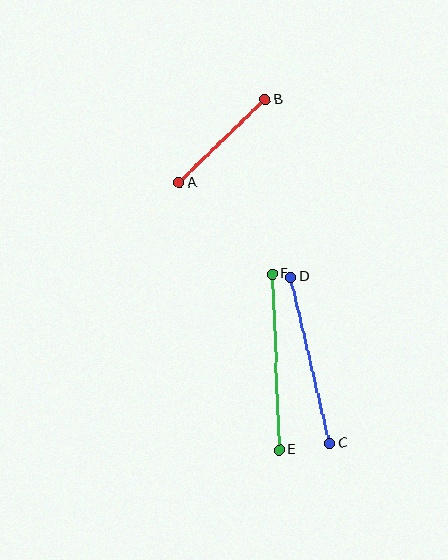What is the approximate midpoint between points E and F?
The midpoint is at approximately (276, 362) pixels.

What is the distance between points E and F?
The distance is approximately 176 pixels.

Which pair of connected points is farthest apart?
Points E and F are farthest apart.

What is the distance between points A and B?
The distance is approximately 120 pixels.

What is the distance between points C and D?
The distance is approximately 171 pixels.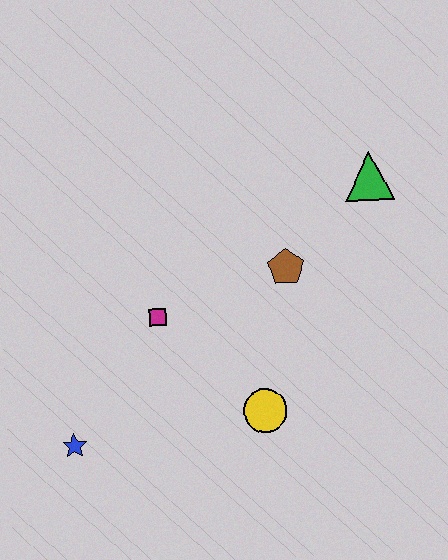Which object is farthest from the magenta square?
The green triangle is farthest from the magenta square.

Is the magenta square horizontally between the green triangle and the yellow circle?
No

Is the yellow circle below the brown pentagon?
Yes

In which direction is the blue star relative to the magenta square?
The blue star is below the magenta square.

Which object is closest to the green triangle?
The brown pentagon is closest to the green triangle.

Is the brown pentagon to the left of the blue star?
No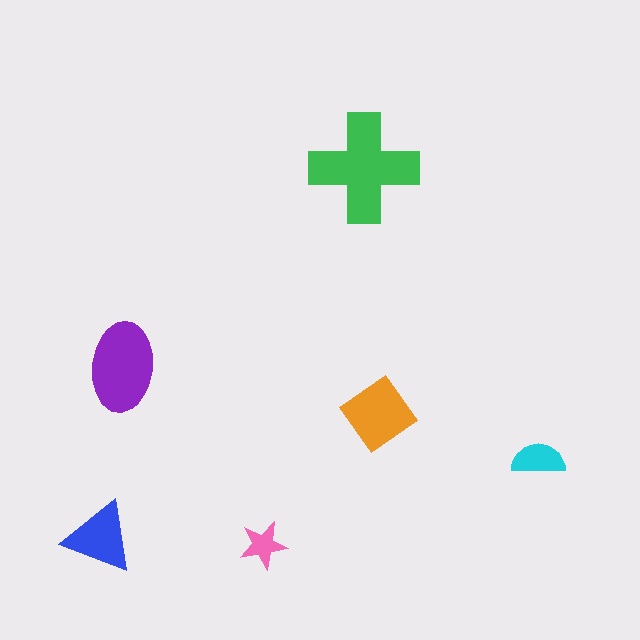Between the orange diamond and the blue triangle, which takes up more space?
The orange diamond.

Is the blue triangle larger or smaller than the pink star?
Larger.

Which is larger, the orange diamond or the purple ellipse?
The purple ellipse.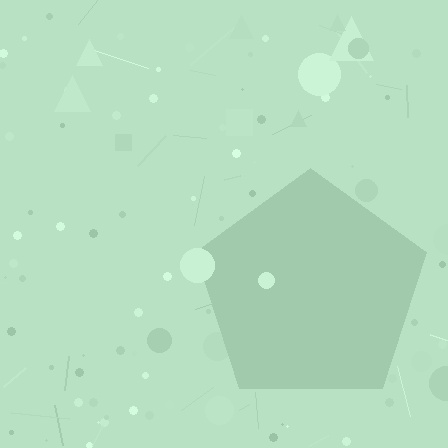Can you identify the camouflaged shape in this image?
The camouflaged shape is a pentagon.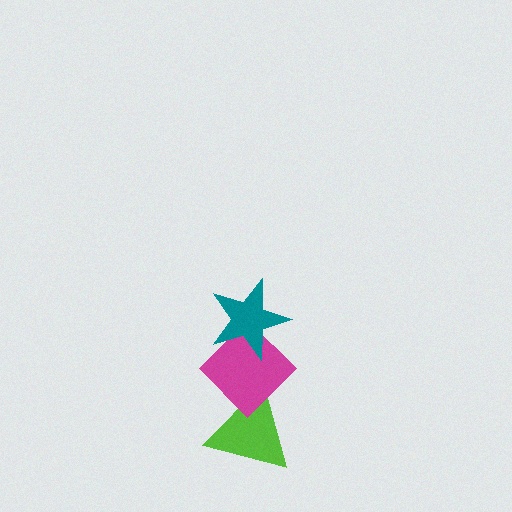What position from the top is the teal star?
The teal star is 1st from the top.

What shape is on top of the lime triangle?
The magenta diamond is on top of the lime triangle.